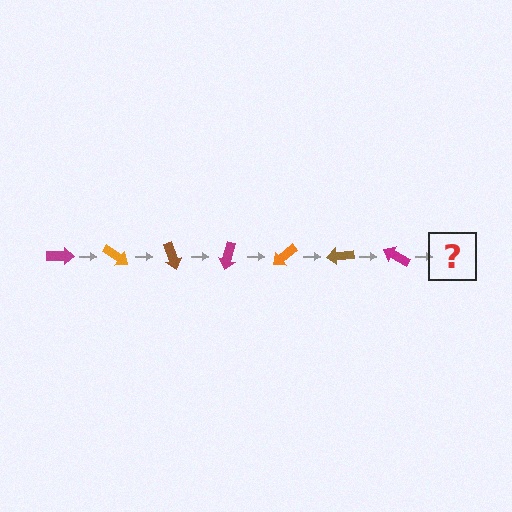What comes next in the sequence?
The next element should be an orange arrow, rotated 245 degrees from the start.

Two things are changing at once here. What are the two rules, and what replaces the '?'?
The two rules are that it rotates 35 degrees each step and the color cycles through magenta, orange, and brown. The '?' should be an orange arrow, rotated 245 degrees from the start.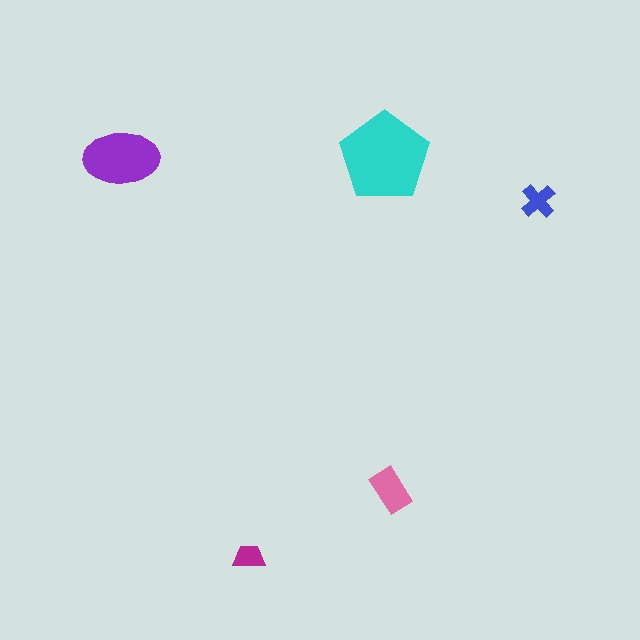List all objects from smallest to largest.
The magenta trapezoid, the blue cross, the pink rectangle, the purple ellipse, the cyan pentagon.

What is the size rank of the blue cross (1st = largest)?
4th.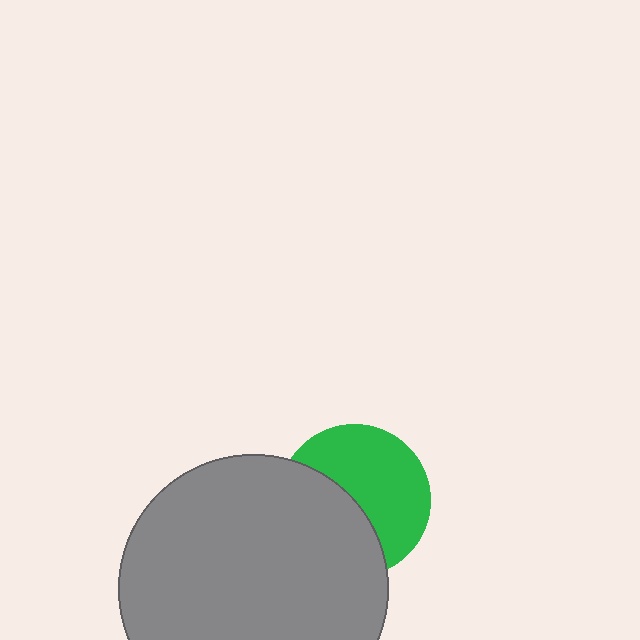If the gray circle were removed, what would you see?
You would see the complete green circle.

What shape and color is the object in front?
The object in front is a gray circle.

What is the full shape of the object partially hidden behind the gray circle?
The partially hidden object is a green circle.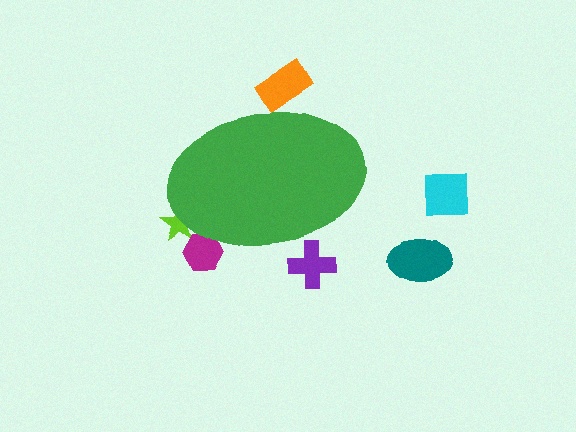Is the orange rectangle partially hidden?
Yes, the orange rectangle is partially hidden behind the green ellipse.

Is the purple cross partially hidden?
Yes, the purple cross is partially hidden behind the green ellipse.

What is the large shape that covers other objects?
A green ellipse.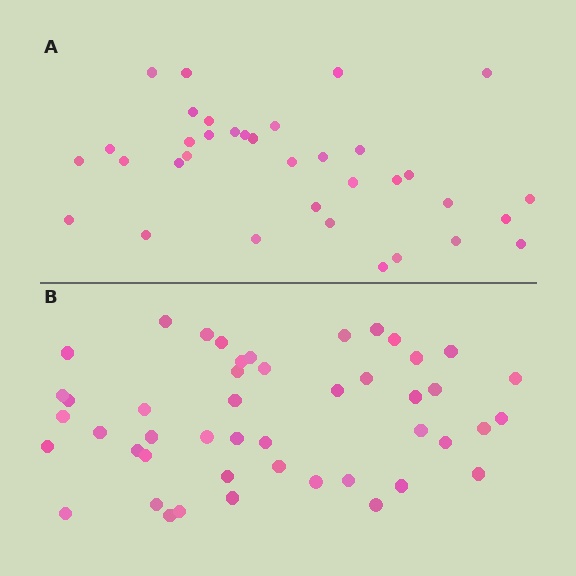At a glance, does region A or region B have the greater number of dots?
Region B (the bottom region) has more dots.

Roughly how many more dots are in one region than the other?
Region B has roughly 12 or so more dots than region A.